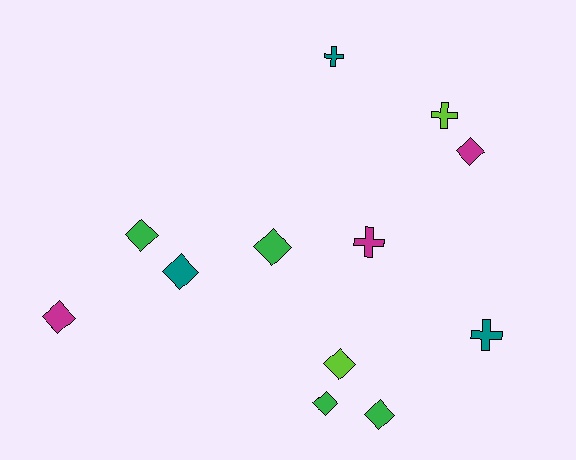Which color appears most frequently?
Green, with 4 objects.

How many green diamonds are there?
There are 4 green diamonds.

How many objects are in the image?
There are 12 objects.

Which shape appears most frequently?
Diamond, with 8 objects.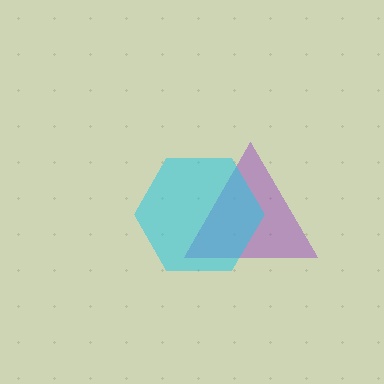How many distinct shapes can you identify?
There are 2 distinct shapes: a purple triangle, a cyan hexagon.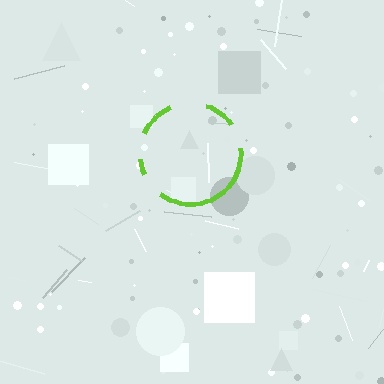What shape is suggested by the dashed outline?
The dashed outline suggests a circle.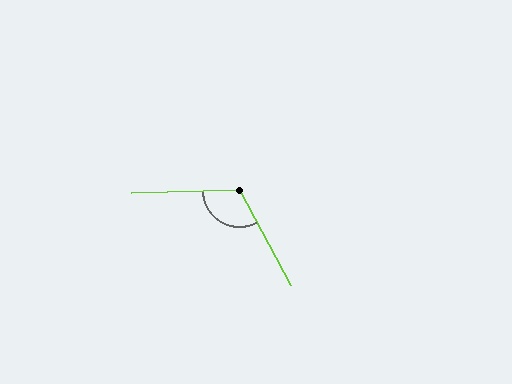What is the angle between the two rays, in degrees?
Approximately 117 degrees.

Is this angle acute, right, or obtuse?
It is obtuse.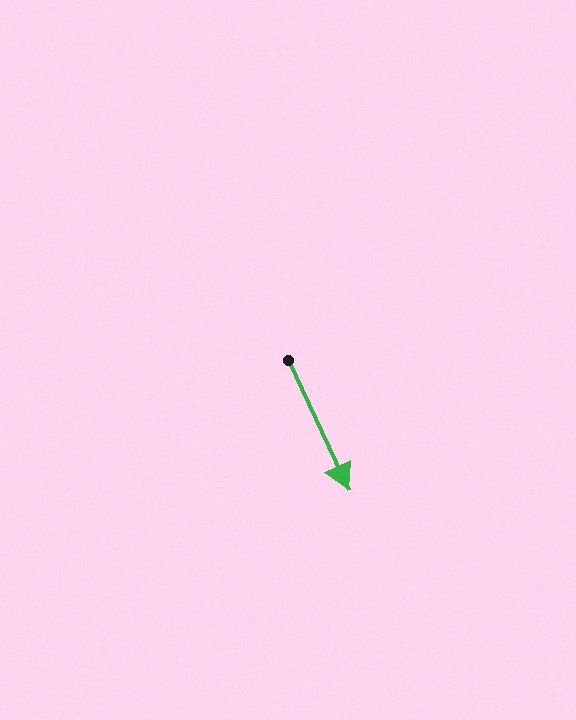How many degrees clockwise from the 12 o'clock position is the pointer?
Approximately 155 degrees.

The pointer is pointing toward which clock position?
Roughly 5 o'clock.